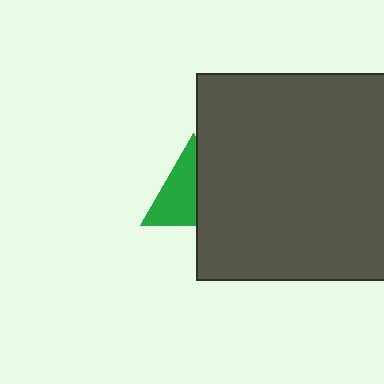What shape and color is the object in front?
The object in front is a dark gray square.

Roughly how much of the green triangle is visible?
About half of it is visible (roughly 54%).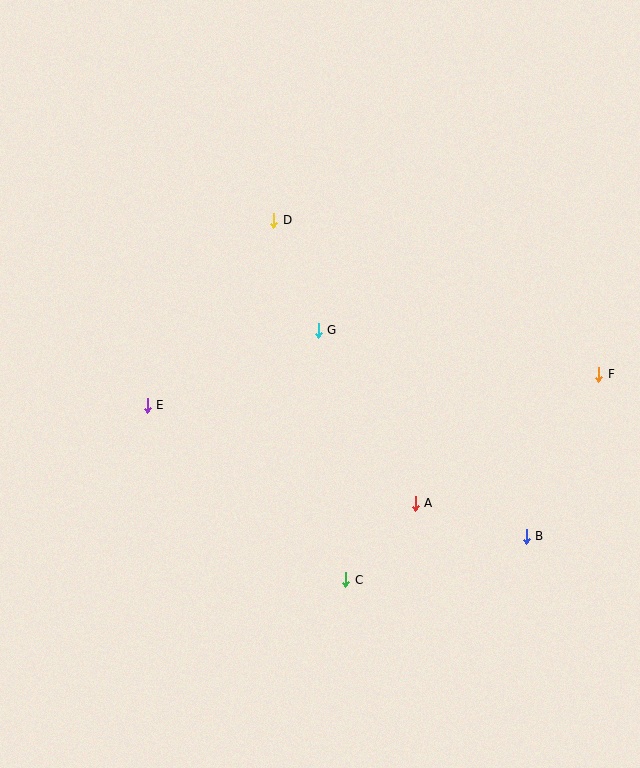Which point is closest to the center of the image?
Point G at (318, 330) is closest to the center.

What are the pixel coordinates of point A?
Point A is at (415, 503).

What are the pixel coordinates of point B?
Point B is at (526, 536).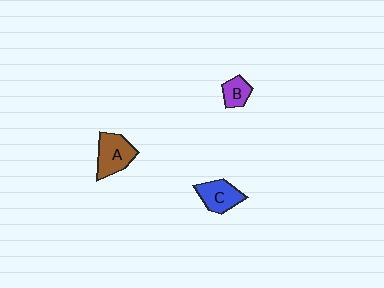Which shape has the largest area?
Shape A (brown).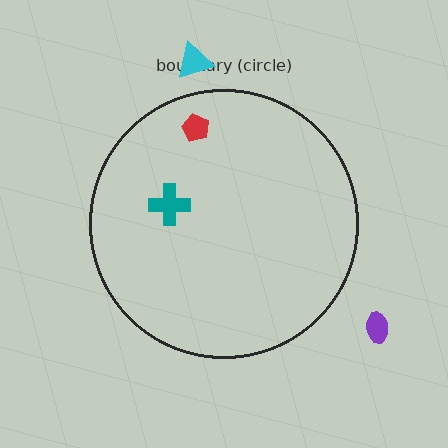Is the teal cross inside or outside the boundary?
Inside.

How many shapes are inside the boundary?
2 inside, 2 outside.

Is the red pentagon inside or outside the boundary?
Inside.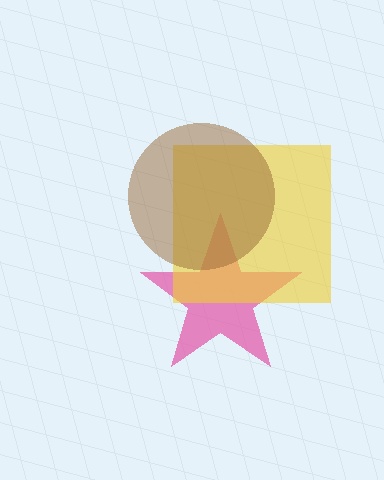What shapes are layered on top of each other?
The layered shapes are: a pink star, a yellow square, a brown circle.